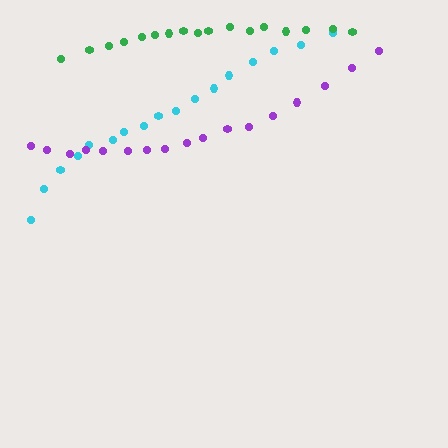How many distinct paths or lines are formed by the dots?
There are 3 distinct paths.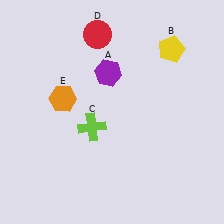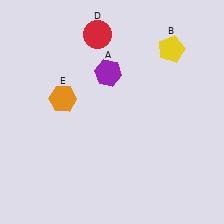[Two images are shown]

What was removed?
The lime cross (C) was removed in Image 2.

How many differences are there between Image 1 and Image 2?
There is 1 difference between the two images.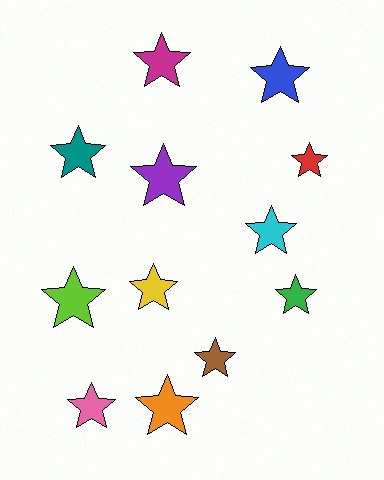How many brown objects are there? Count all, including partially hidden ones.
There is 1 brown object.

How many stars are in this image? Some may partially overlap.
There are 12 stars.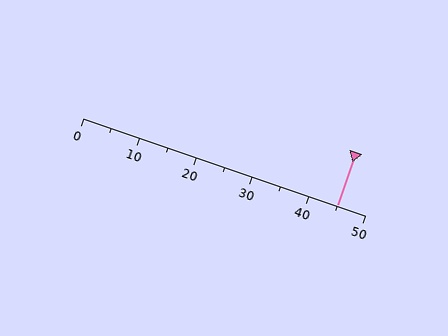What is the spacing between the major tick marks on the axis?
The major ticks are spaced 10 apart.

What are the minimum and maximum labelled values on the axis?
The axis runs from 0 to 50.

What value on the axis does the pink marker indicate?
The marker indicates approximately 45.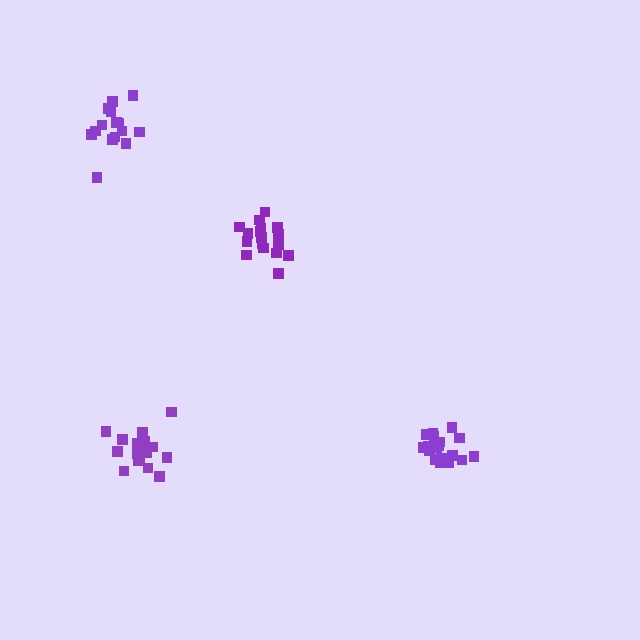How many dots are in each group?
Group 1: 16 dots, Group 2: 19 dots, Group 3: 17 dots, Group 4: 15 dots (67 total).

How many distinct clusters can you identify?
There are 4 distinct clusters.